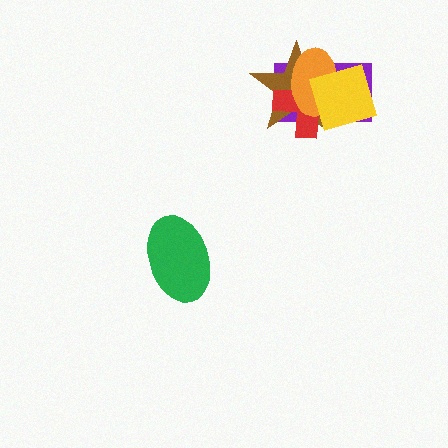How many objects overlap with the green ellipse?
0 objects overlap with the green ellipse.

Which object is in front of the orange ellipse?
The yellow square is in front of the orange ellipse.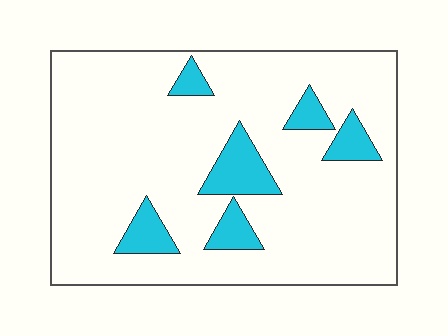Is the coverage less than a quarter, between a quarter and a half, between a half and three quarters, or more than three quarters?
Less than a quarter.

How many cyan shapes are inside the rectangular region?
6.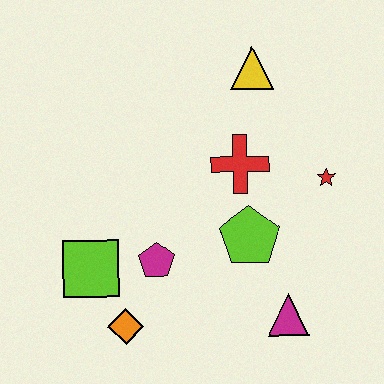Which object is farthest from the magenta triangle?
The yellow triangle is farthest from the magenta triangle.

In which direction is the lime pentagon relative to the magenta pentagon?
The lime pentagon is to the right of the magenta pentagon.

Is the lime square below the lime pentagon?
Yes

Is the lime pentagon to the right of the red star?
No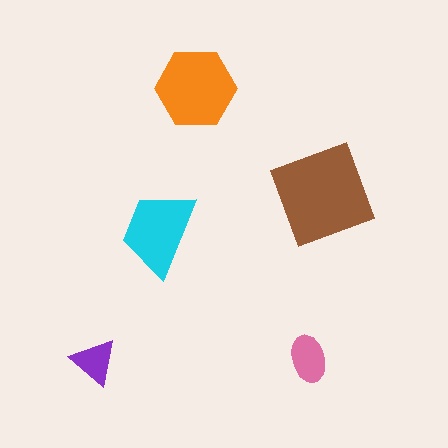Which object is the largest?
The brown square.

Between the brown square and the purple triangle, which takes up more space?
The brown square.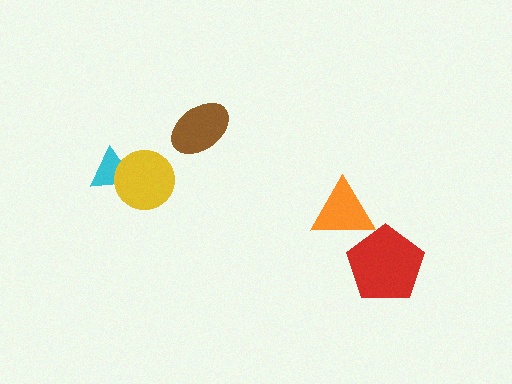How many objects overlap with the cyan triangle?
1 object overlaps with the cyan triangle.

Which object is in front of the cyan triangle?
The yellow circle is in front of the cyan triangle.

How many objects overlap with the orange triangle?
1 object overlaps with the orange triangle.